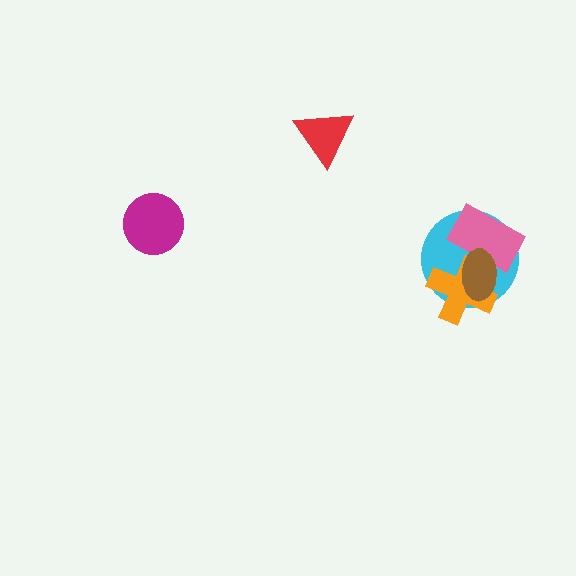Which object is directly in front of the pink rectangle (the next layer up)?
The orange cross is directly in front of the pink rectangle.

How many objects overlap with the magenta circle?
0 objects overlap with the magenta circle.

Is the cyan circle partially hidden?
Yes, it is partially covered by another shape.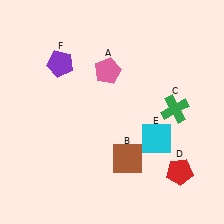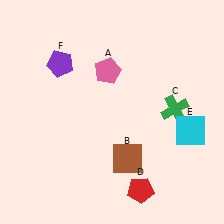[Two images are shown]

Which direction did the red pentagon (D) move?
The red pentagon (D) moved left.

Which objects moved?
The objects that moved are: the red pentagon (D), the cyan square (E).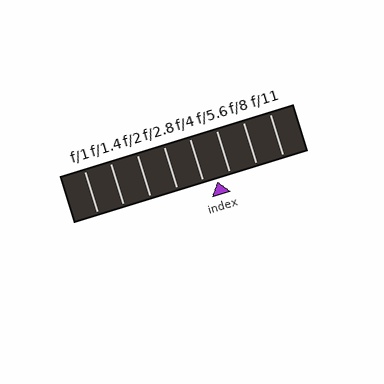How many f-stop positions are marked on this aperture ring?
There are 8 f-stop positions marked.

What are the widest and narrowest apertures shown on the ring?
The widest aperture shown is f/1 and the narrowest is f/11.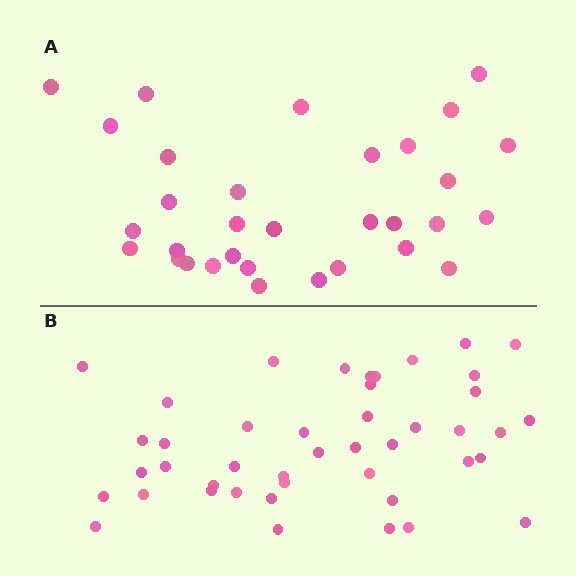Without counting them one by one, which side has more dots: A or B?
Region B (the bottom region) has more dots.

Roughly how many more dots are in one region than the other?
Region B has roughly 12 or so more dots than region A.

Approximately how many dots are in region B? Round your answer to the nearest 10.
About 40 dots. (The exact count is 44, which rounds to 40.)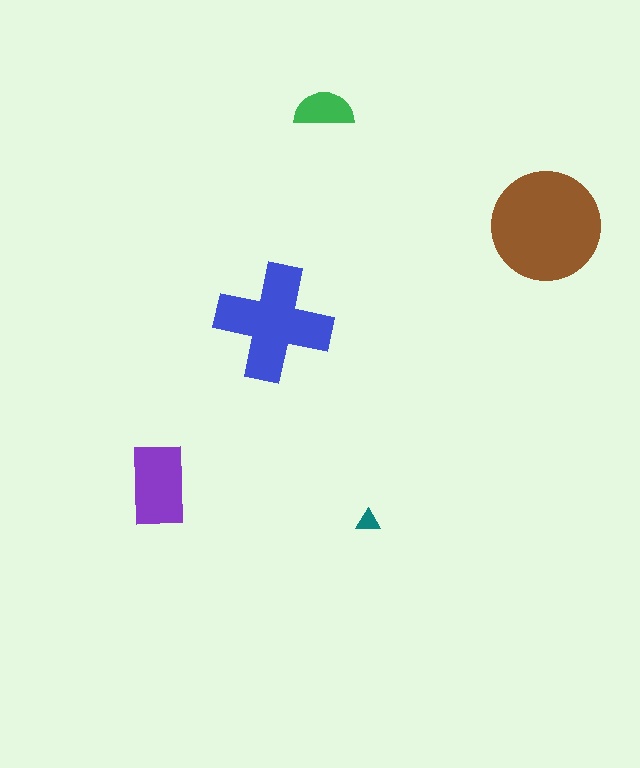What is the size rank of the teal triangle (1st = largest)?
5th.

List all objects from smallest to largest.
The teal triangle, the green semicircle, the purple rectangle, the blue cross, the brown circle.